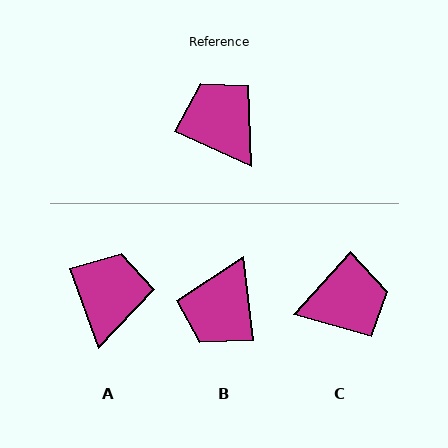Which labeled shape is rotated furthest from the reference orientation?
B, about 121 degrees away.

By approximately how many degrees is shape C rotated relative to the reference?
Approximately 108 degrees clockwise.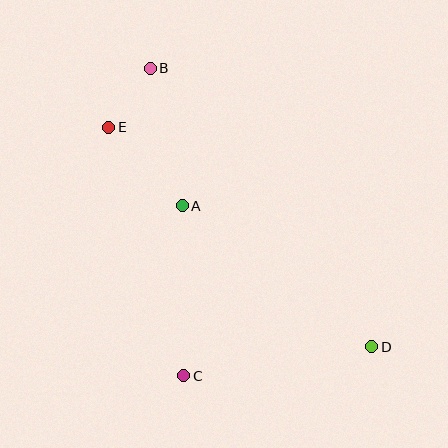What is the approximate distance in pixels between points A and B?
The distance between A and B is approximately 141 pixels.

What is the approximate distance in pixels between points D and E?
The distance between D and E is approximately 342 pixels.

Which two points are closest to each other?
Points B and E are closest to each other.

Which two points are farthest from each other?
Points B and D are farthest from each other.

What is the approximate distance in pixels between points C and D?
The distance between C and D is approximately 190 pixels.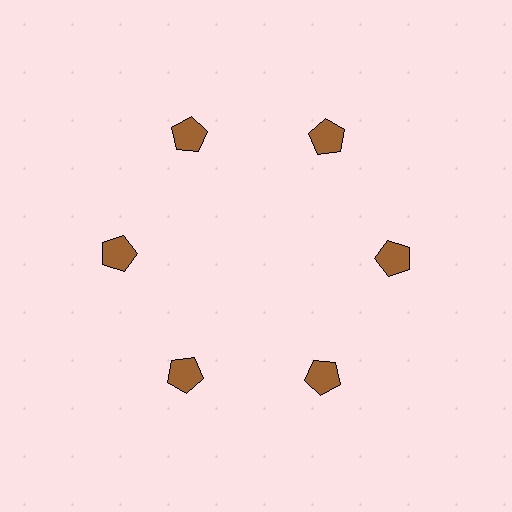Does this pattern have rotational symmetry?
Yes, this pattern has 6-fold rotational symmetry. It looks the same after rotating 60 degrees around the center.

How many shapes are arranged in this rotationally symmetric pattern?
There are 6 shapes, arranged in 6 groups of 1.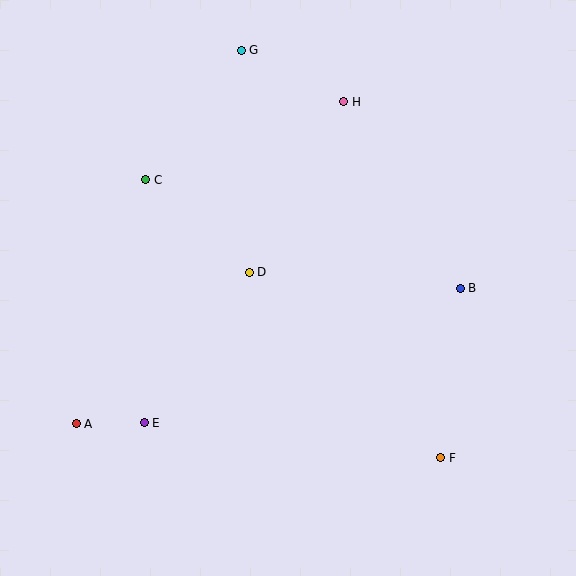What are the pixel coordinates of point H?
Point H is at (344, 102).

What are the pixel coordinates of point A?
Point A is at (76, 424).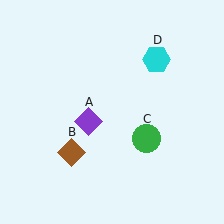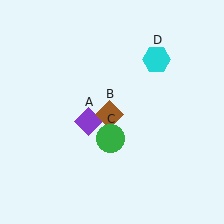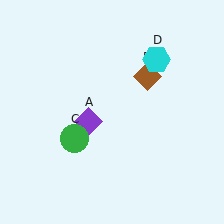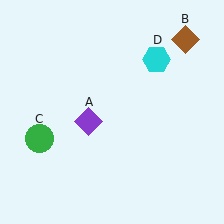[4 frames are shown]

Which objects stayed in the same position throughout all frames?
Purple diamond (object A) and cyan hexagon (object D) remained stationary.